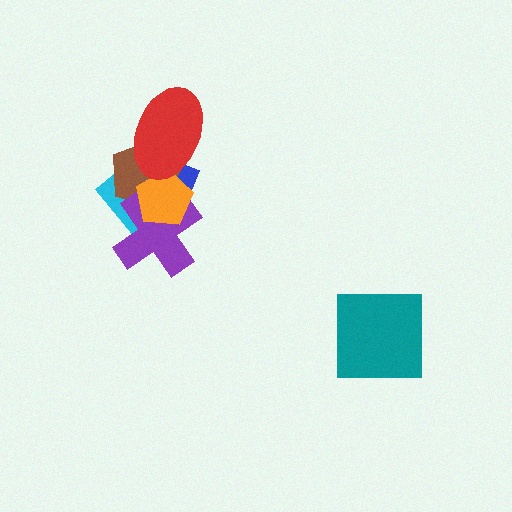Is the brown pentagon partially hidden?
Yes, it is partially covered by another shape.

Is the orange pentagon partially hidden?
Yes, it is partially covered by another shape.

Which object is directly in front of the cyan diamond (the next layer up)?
The blue diamond is directly in front of the cyan diamond.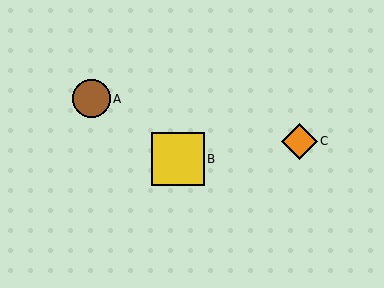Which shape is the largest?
The yellow square (labeled B) is the largest.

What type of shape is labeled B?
Shape B is a yellow square.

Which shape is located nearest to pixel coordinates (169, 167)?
The yellow square (labeled B) at (178, 159) is nearest to that location.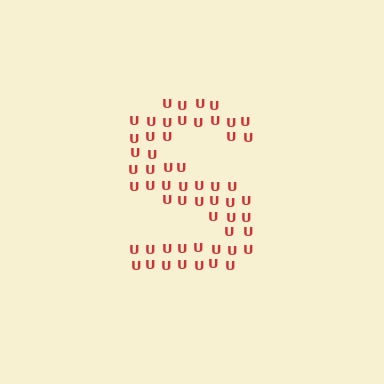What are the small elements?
The small elements are letter U's.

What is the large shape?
The large shape is the letter S.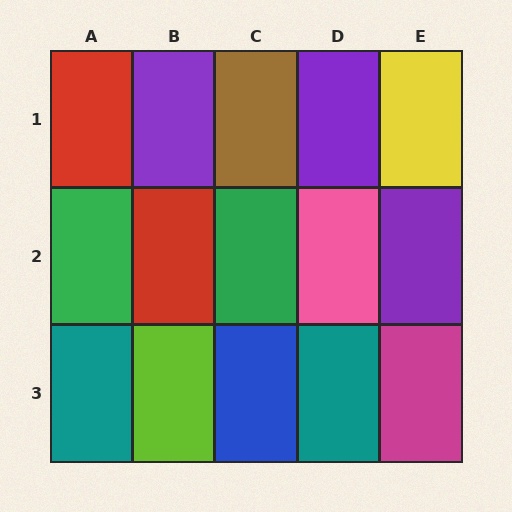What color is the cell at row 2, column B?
Red.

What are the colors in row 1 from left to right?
Red, purple, brown, purple, yellow.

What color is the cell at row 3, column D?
Teal.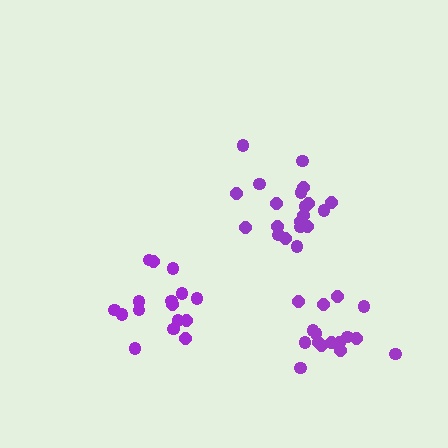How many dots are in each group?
Group 1: 20 dots, Group 2: 16 dots, Group 3: 16 dots (52 total).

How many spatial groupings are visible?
There are 3 spatial groupings.